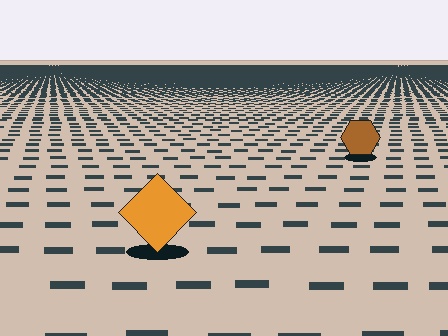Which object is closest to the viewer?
The orange diamond is closest. The texture marks near it are larger and more spread out.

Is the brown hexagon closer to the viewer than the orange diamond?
No. The orange diamond is closer — you can tell from the texture gradient: the ground texture is coarser near it.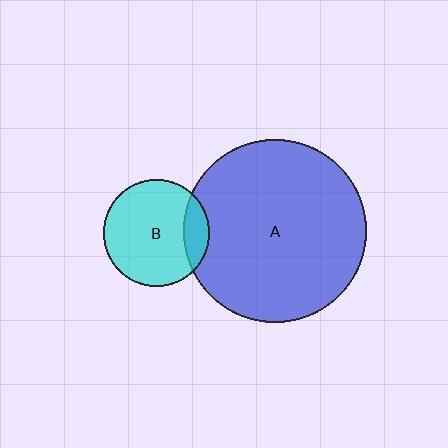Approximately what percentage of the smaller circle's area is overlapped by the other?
Approximately 15%.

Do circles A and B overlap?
Yes.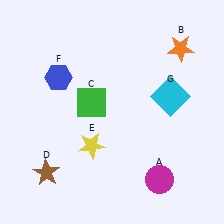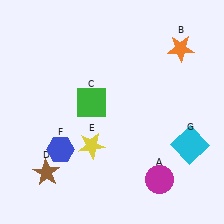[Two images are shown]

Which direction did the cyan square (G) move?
The cyan square (G) moved down.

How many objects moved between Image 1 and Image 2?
2 objects moved between the two images.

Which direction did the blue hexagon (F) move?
The blue hexagon (F) moved down.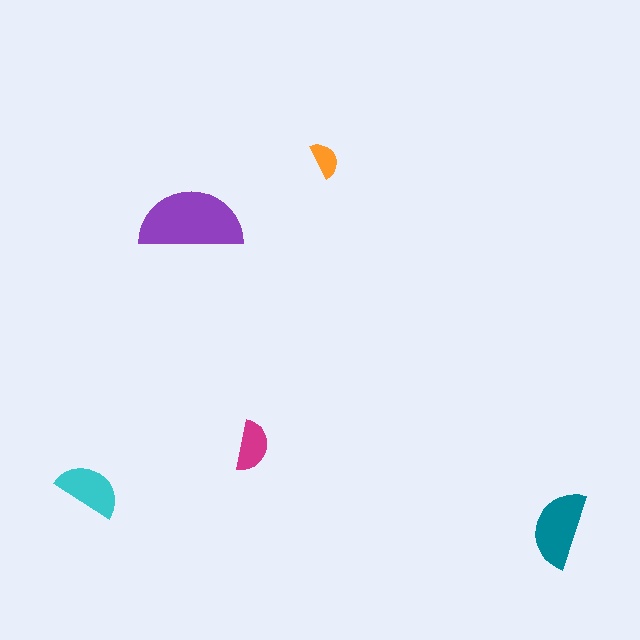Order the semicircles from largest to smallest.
the purple one, the teal one, the cyan one, the magenta one, the orange one.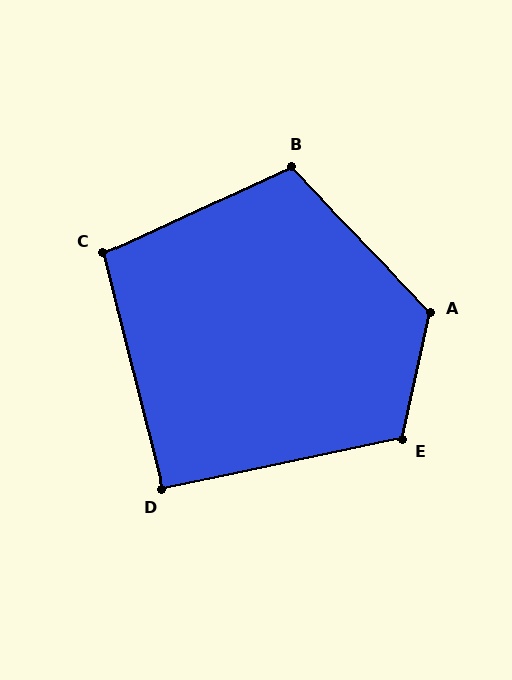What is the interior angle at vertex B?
Approximately 109 degrees (obtuse).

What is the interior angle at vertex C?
Approximately 100 degrees (obtuse).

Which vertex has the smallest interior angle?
D, at approximately 92 degrees.